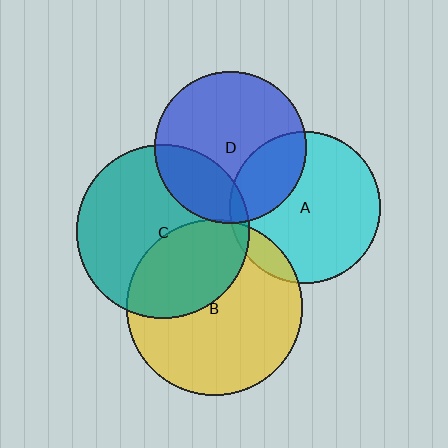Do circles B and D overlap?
Yes.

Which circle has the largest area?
Circle B (yellow).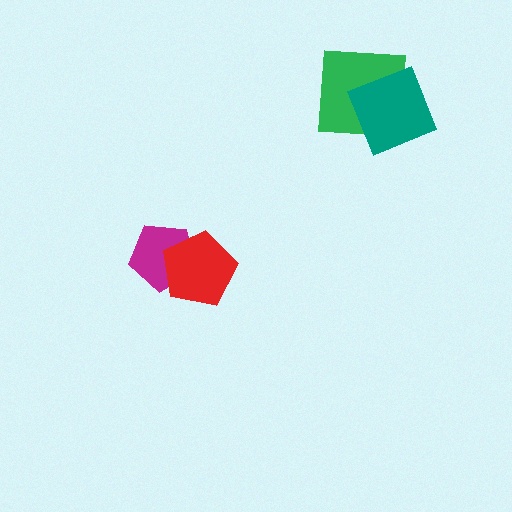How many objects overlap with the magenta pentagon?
1 object overlaps with the magenta pentagon.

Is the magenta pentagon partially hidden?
Yes, it is partially covered by another shape.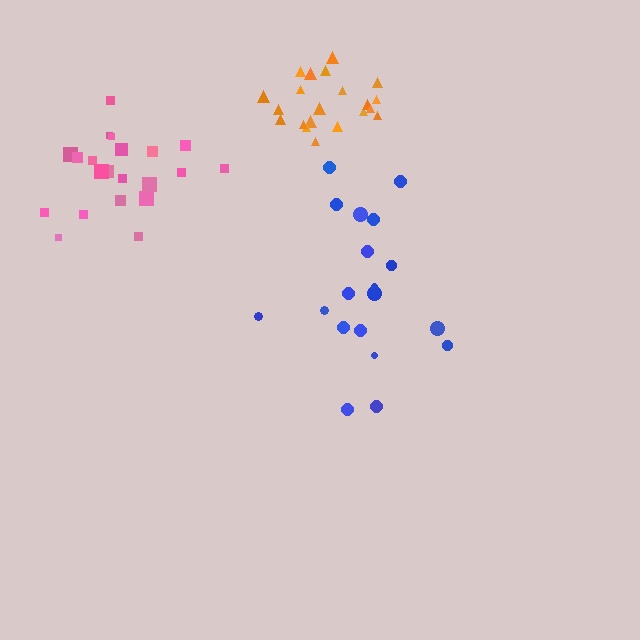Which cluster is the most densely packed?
Orange.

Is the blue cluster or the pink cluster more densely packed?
Pink.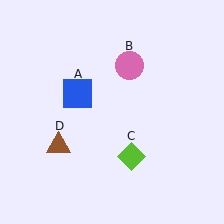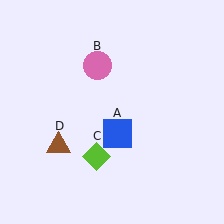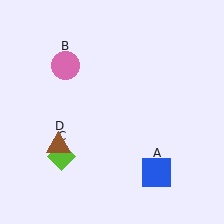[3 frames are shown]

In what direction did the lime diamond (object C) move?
The lime diamond (object C) moved left.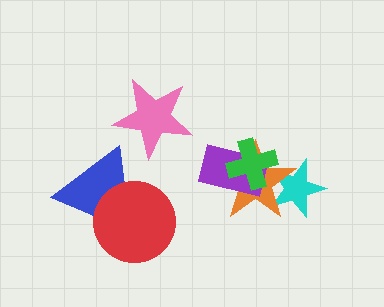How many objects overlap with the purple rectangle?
2 objects overlap with the purple rectangle.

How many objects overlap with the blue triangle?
1 object overlaps with the blue triangle.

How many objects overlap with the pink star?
0 objects overlap with the pink star.